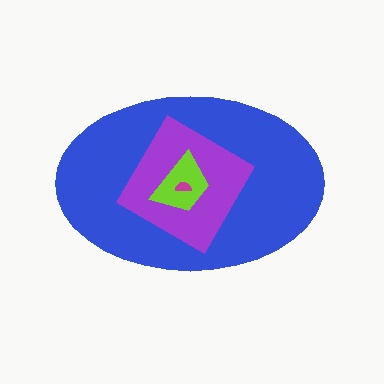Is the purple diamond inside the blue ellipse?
Yes.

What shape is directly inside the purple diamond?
The lime trapezoid.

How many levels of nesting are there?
4.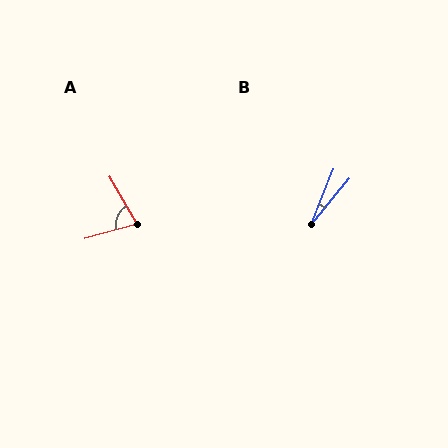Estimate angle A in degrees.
Approximately 75 degrees.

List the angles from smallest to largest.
B (17°), A (75°).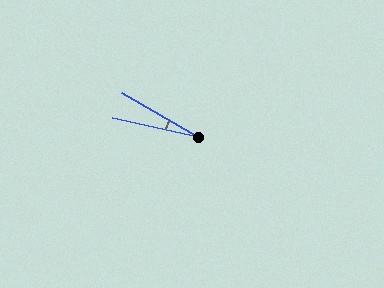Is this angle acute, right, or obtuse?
It is acute.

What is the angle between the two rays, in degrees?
Approximately 17 degrees.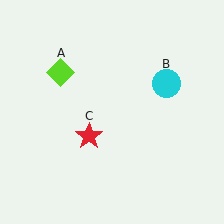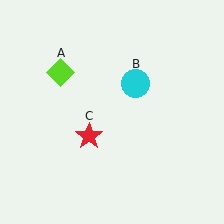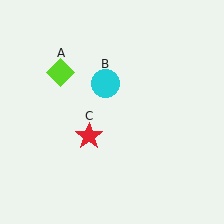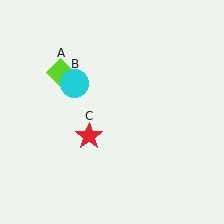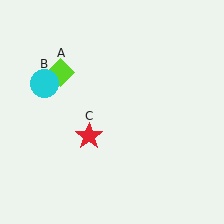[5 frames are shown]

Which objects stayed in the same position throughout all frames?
Lime diamond (object A) and red star (object C) remained stationary.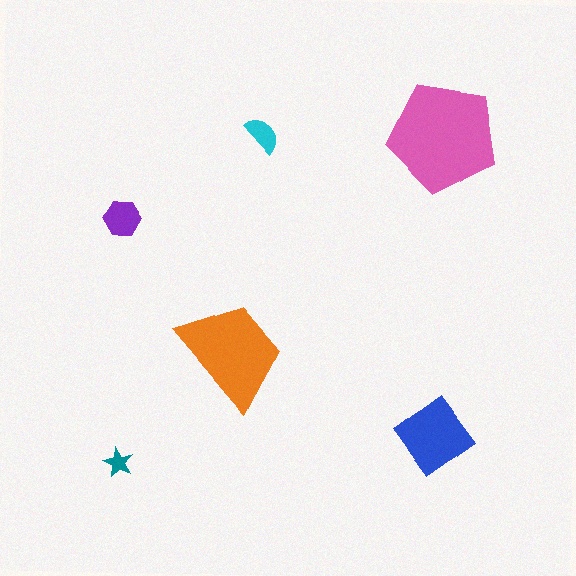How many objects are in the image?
There are 6 objects in the image.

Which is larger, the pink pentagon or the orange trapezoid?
The pink pentagon.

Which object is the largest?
The pink pentagon.